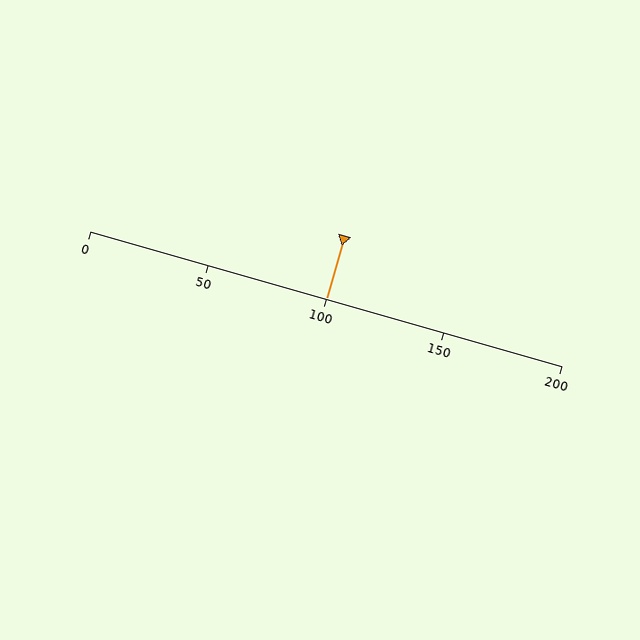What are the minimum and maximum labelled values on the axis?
The axis runs from 0 to 200.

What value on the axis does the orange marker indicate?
The marker indicates approximately 100.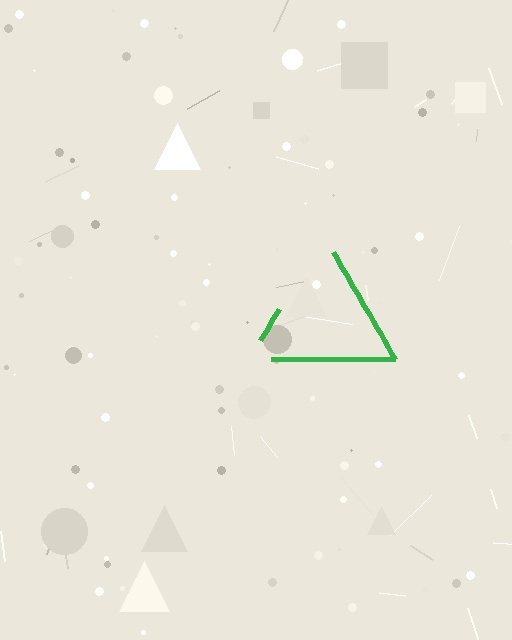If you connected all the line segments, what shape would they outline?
They would outline a triangle.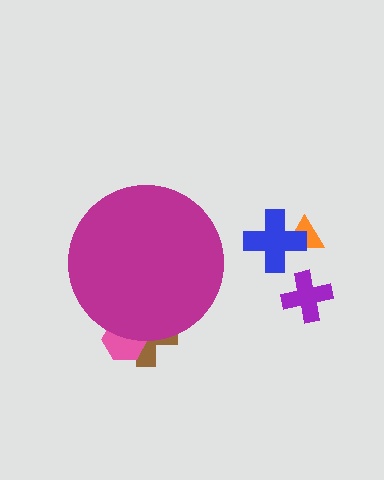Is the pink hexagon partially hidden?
Yes, the pink hexagon is partially hidden behind the magenta circle.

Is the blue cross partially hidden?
No, the blue cross is fully visible.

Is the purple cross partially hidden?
No, the purple cross is fully visible.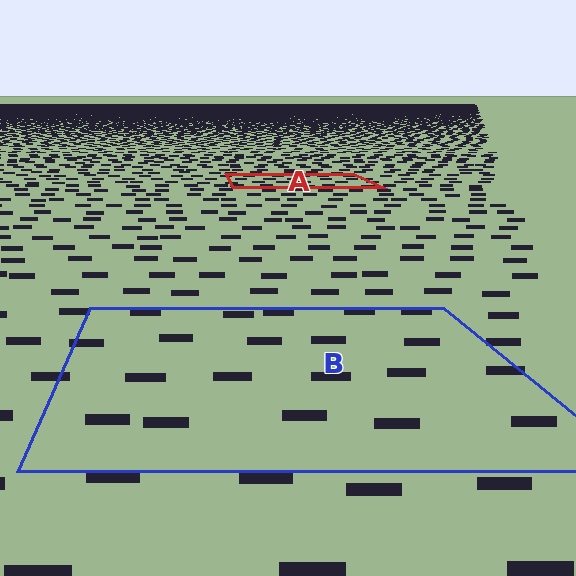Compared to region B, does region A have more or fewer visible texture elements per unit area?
Region A has more texture elements per unit area — they are packed more densely because it is farther away.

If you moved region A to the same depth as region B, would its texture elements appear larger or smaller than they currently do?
They would appear larger. At a closer depth, the same texture elements are projected at a bigger on-screen size.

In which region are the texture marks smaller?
The texture marks are smaller in region A, because it is farther away.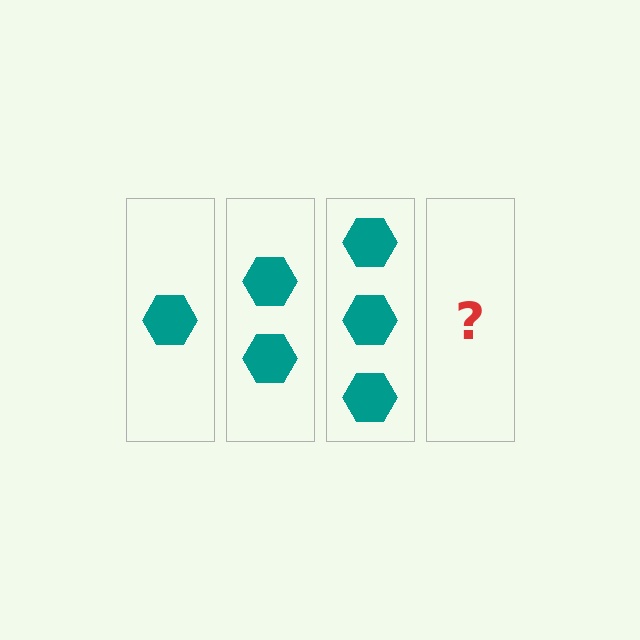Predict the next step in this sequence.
The next step is 4 hexagons.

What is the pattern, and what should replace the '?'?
The pattern is that each step adds one more hexagon. The '?' should be 4 hexagons.